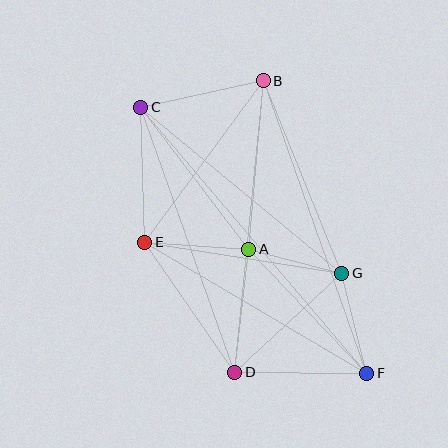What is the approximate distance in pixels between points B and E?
The distance between B and E is approximately 201 pixels.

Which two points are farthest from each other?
Points C and F are farthest from each other.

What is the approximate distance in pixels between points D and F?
The distance between D and F is approximately 132 pixels.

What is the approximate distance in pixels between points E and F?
The distance between E and F is approximately 258 pixels.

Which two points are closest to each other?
Points A and G are closest to each other.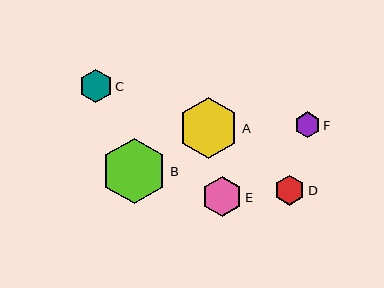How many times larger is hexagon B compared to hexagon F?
Hexagon B is approximately 2.5 times the size of hexagon F.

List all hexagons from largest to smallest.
From largest to smallest: B, A, E, C, D, F.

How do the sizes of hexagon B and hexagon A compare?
Hexagon B and hexagon A are approximately the same size.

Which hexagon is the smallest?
Hexagon F is the smallest with a size of approximately 26 pixels.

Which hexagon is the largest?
Hexagon B is the largest with a size of approximately 65 pixels.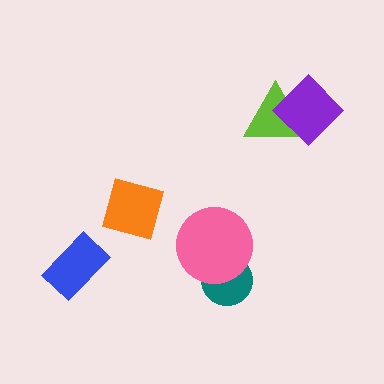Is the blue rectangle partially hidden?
No, no other shape covers it.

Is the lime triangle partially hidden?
Yes, it is partially covered by another shape.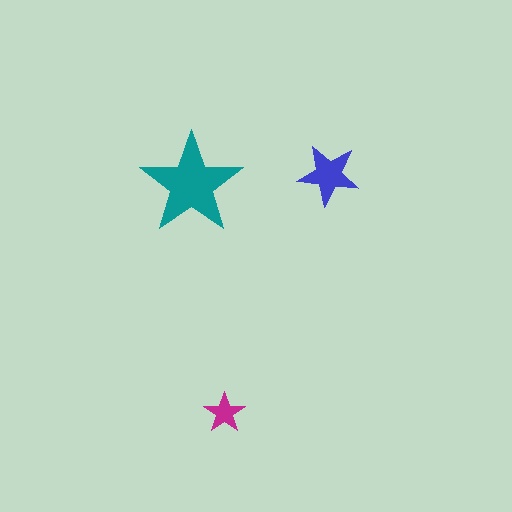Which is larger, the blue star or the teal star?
The teal one.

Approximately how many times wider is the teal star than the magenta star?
About 2.5 times wider.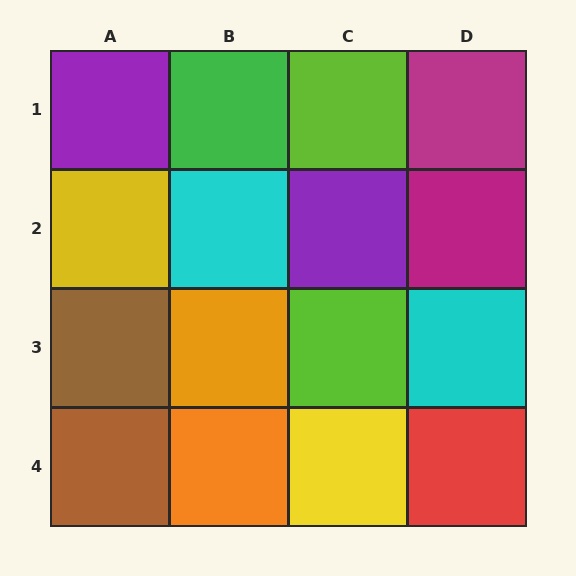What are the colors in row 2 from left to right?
Yellow, cyan, purple, magenta.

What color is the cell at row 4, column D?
Red.